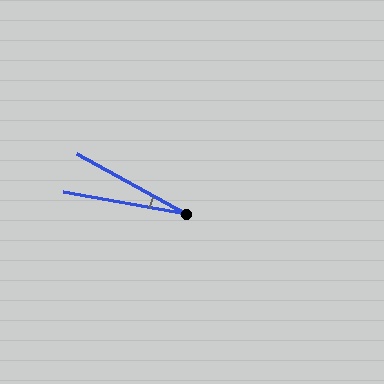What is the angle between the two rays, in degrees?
Approximately 19 degrees.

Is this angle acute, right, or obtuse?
It is acute.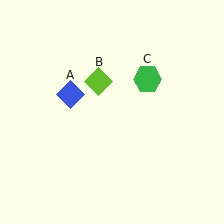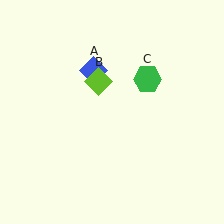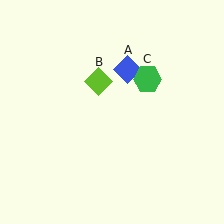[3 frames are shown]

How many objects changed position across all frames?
1 object changed position: blue diamond (object A).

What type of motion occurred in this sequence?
The blue diamond (object A) rotated clockwise around the center of the scene.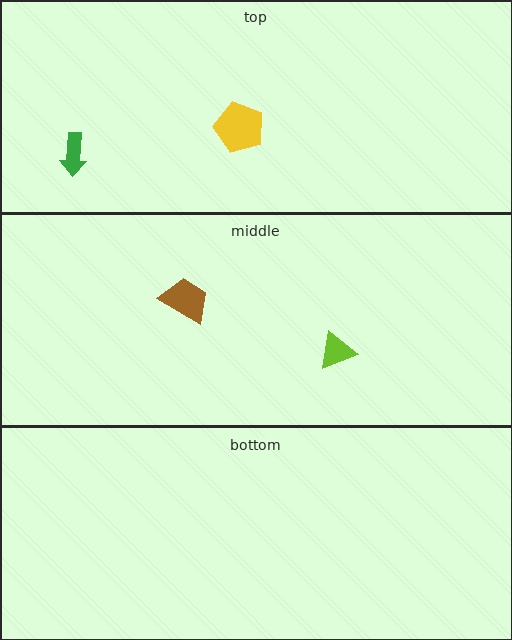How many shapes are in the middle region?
2.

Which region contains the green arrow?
The top region.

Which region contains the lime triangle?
The middle region.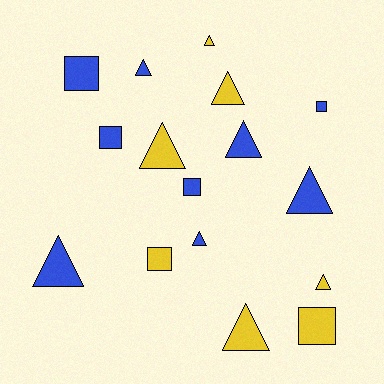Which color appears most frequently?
Blue, with 9 objects.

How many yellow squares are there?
There are 2 yellow squares.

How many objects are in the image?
There are 16 objects.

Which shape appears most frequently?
Triangle, with 10 objects.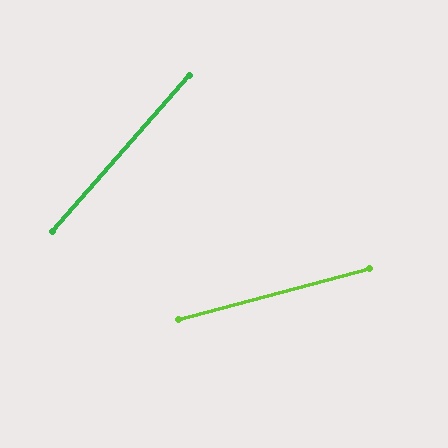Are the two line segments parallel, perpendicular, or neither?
Neither parallel nor perpendicular — they differ by about 33°.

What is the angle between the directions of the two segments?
Approximately 33 degrees.